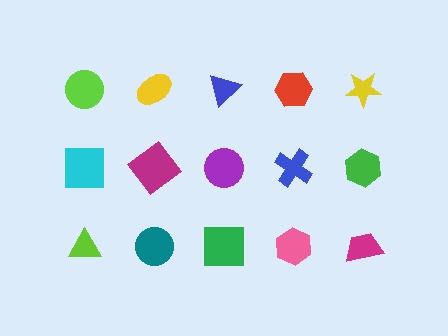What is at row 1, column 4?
A red hexagon.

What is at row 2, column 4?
A blue cross.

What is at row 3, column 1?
A lime triangle.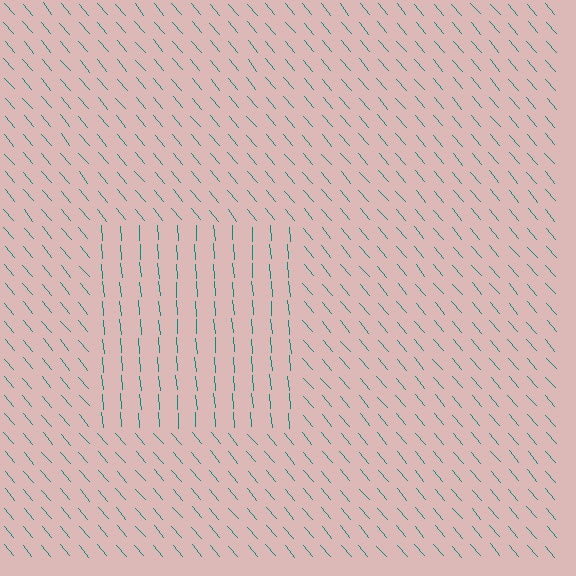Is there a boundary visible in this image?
Yes, there is a texture boundary formed by a change in line orientation.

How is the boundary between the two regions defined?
The boundary is defined purely by a change in line orientation (approximately 35 degrees difference). All lines are the same color and thickness.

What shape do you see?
I see a rectangle.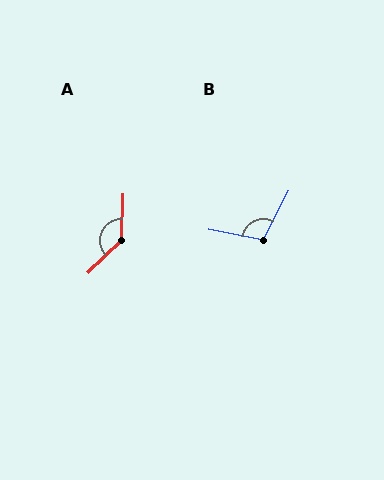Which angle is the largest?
A, at approximately 136 degrees.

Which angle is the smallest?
B, at approximately 107 degrees.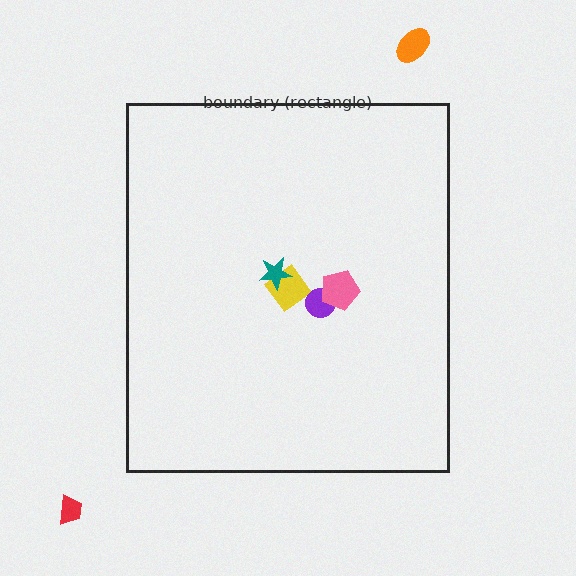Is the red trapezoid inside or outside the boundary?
Outside.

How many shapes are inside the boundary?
4 inside, 2 outside.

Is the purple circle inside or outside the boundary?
Inside.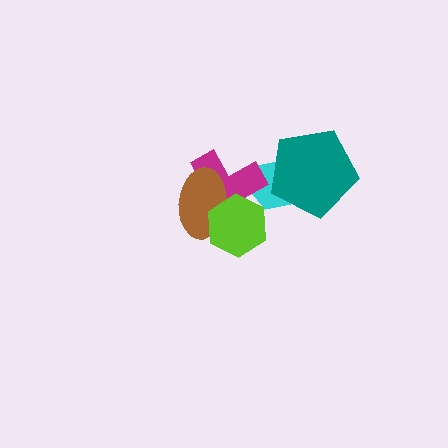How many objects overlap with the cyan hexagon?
2 objects overlap with the cyan hexagon.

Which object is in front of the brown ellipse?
The lime hexagon is in front of the brown ellipse.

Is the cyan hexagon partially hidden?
Yes, it is partially covered by another shape.